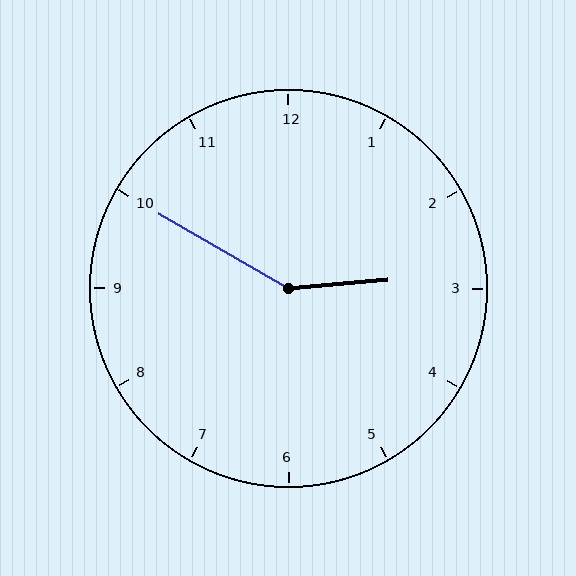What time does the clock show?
2:50.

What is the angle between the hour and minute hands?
Approximately 145 degrees.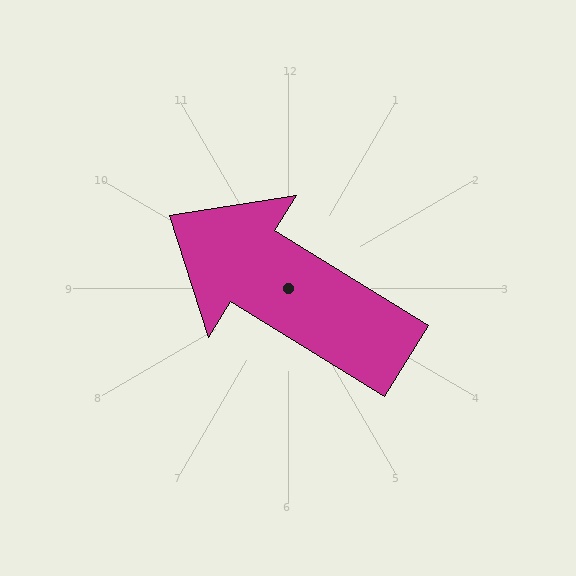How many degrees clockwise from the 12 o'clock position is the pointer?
Approximately 302 degrees.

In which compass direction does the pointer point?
Northwest.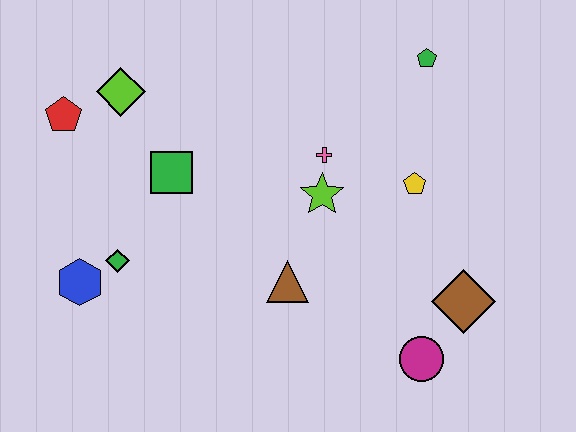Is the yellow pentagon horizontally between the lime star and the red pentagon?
No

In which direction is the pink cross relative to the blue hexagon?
The pink cross is to the right of the blue hexagon.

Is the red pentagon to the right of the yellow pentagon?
No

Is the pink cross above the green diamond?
Yes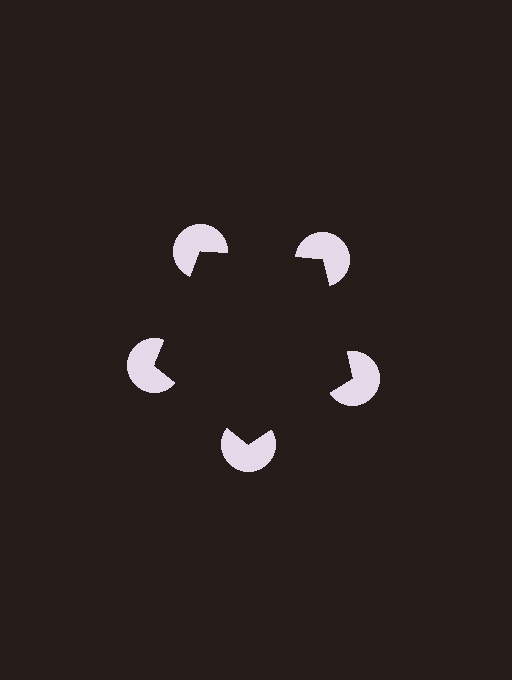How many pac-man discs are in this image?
There are 5 — one at each vertex of the illusory pentagon.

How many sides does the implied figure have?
5 sides.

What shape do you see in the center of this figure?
An illusory pentagon — its edges are inferred from the aligned wedge cuts in the pac-man discs, not physically drawn.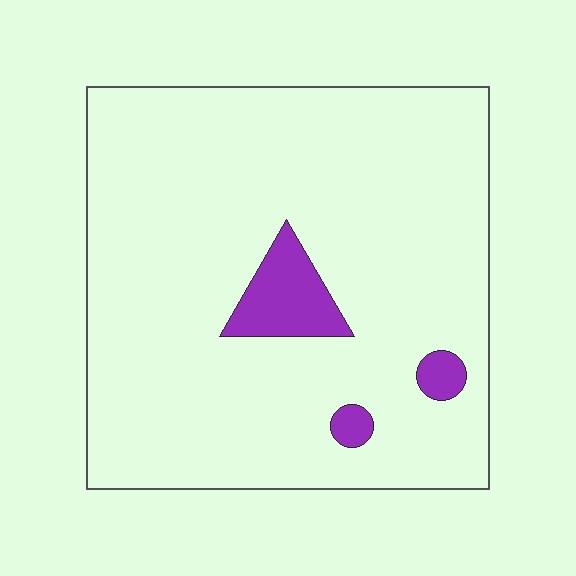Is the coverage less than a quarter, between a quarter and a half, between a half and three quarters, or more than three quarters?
Less than a quarter.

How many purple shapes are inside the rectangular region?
3.